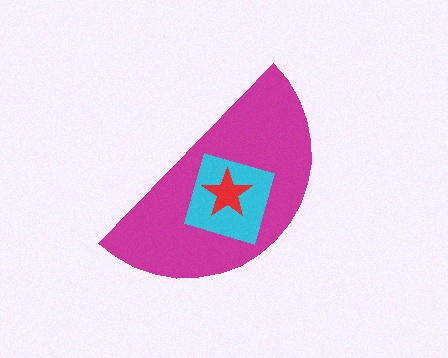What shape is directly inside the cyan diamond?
The red star.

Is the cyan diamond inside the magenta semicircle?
Yes.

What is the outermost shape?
The magenta semicircle.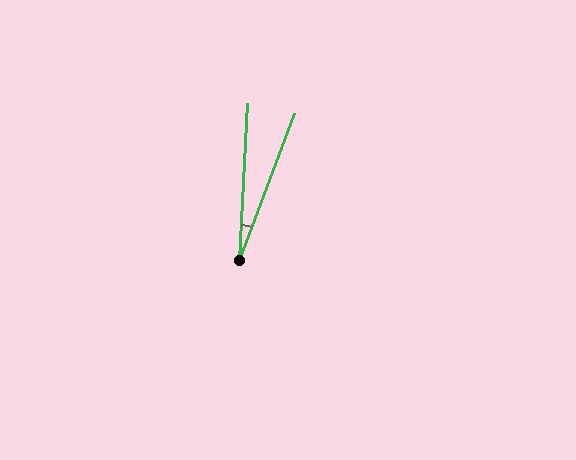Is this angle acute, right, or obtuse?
It is acute.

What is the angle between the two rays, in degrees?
Approximately 18 degrees.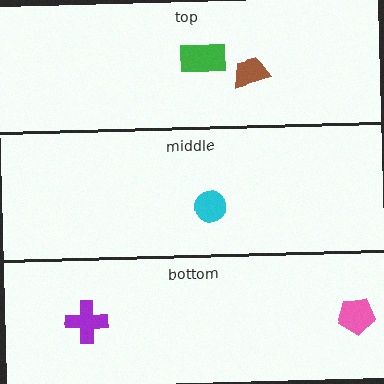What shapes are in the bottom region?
The pink pentagon, the purple cross.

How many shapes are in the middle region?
1.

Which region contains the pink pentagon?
The bottom region.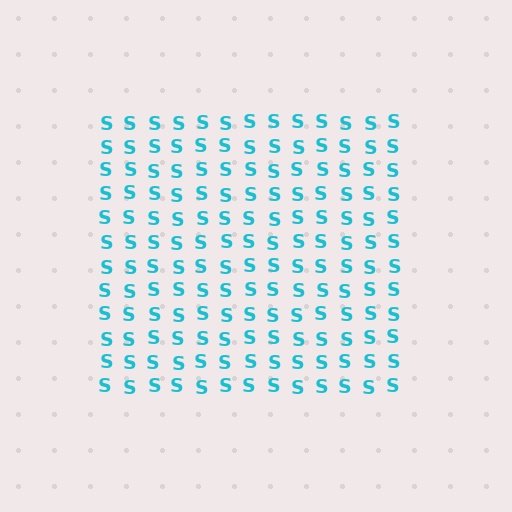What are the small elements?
The small elements are letter S's.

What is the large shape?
The large shape is a square.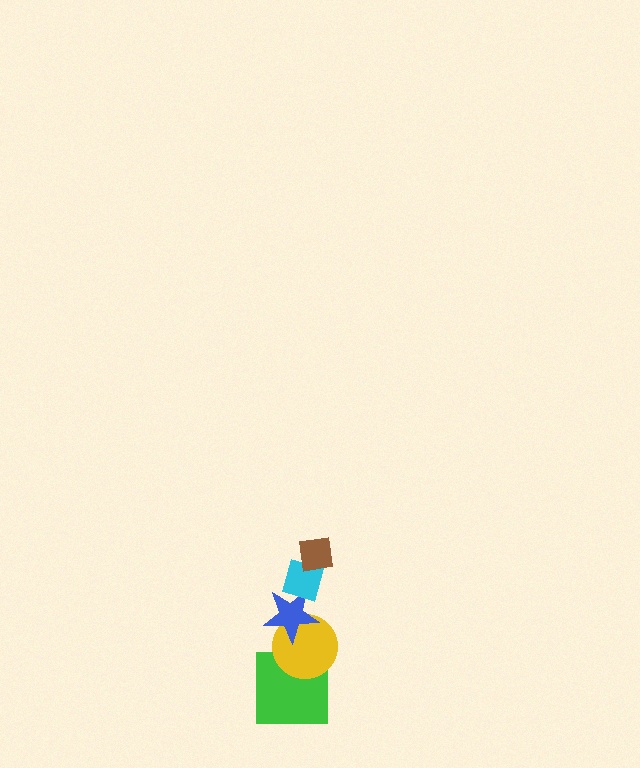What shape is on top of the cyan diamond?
The brown square is on top of the cyan diamond.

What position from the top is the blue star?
The blue star is 3rd from the top.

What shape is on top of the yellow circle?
The blue star is on top of the yellow circle.